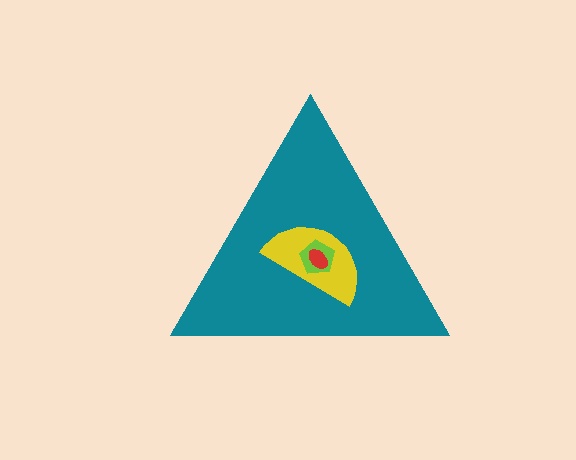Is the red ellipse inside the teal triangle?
Yes.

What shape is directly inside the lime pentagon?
The red ellipse.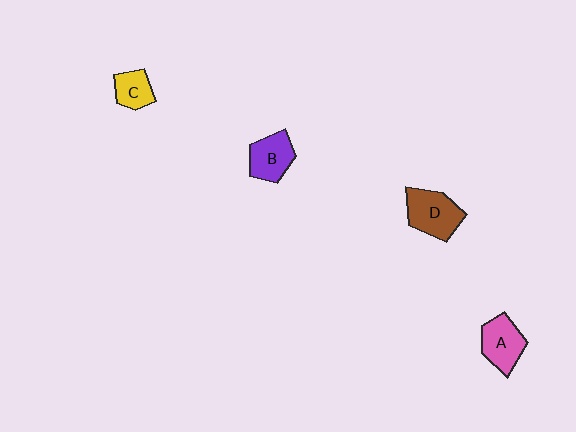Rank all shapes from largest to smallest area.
From largest to smallest: D (brown), A (pink), B (purple), C (yellow).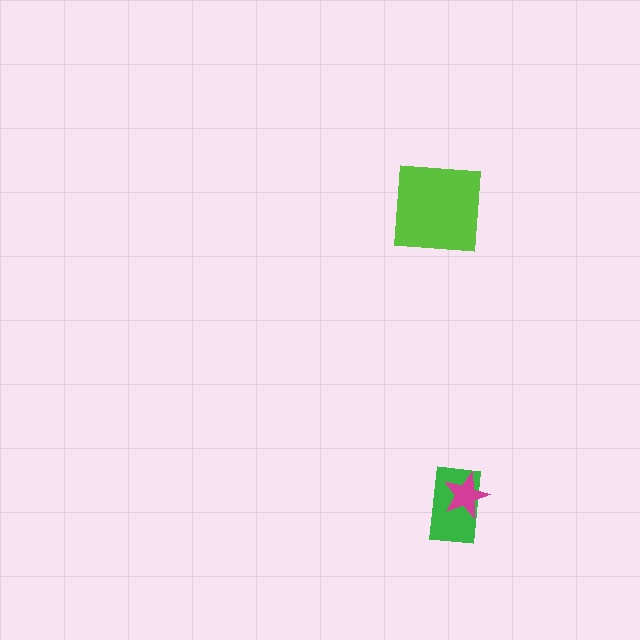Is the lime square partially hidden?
No, no other shape covers it.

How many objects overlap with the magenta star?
1 object overlaps with the magenta star.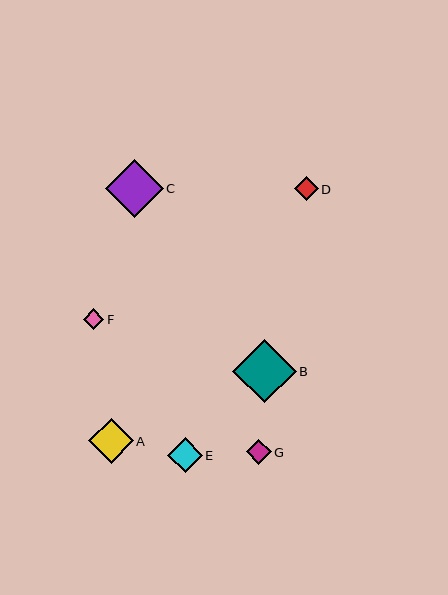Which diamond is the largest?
Diamond B is the largest with a size of approximately 64 pixels.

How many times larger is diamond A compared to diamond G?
Diamond A is approximately 1.8 times the size of diamond G.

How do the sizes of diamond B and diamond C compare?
Diamond B and diamond C are approximately the same size.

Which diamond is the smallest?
Diamond F is the smallest with a size of approximately 21 pixels.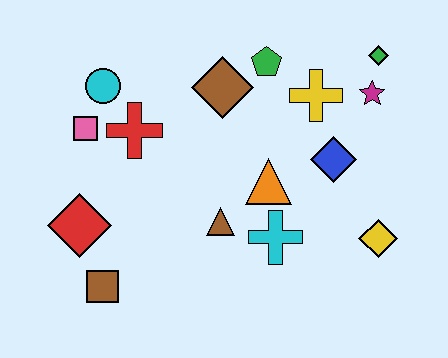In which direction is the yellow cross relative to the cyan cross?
The yellow cross is above the cyan cross.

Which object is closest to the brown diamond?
The green pentagon is closest to the brown diamond.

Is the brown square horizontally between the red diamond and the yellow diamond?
Yes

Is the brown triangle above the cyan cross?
Yes